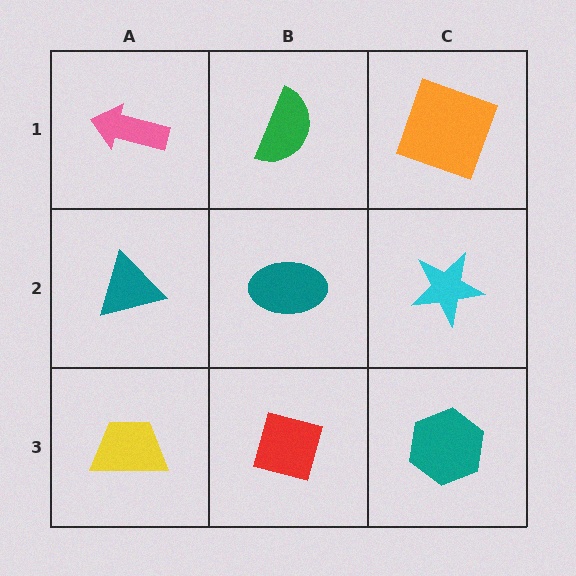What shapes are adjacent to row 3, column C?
A cyan star (row 2, column C), a red square (row 3, column B).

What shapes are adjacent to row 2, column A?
A pink arrow (row 1, column A), a yellow trapezoid (row 3, column A), a teal ellipse (row 2, column B).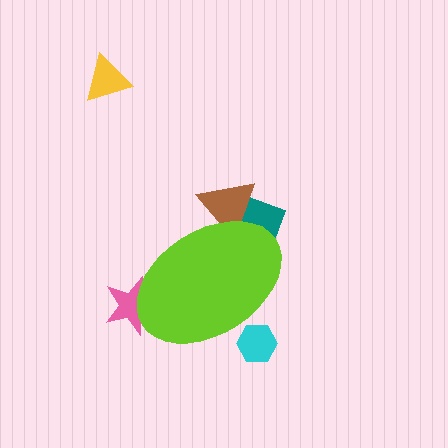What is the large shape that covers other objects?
A lime ellipse.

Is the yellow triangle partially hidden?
No, the yellow triangle is fully visible.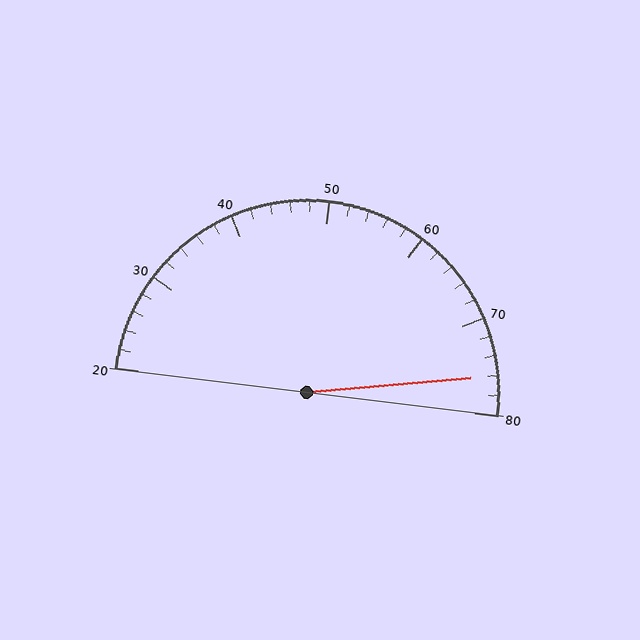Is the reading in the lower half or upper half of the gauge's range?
The reading is in the upper half of the range (20 to 80).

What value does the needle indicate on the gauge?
The needle indicates approximately 76.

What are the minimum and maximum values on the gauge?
The gauge ranges from 20 to 80.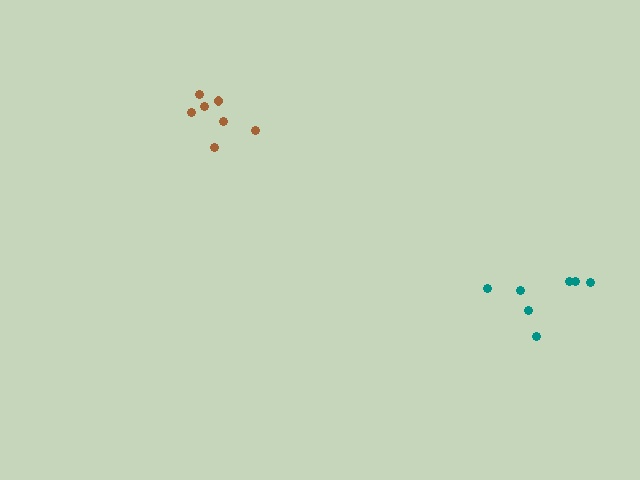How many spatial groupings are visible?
There are 2 spatial groupings.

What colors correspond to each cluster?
The clusters are colored: teal, brown.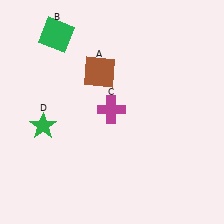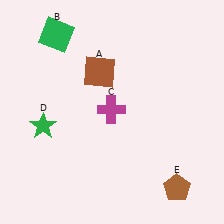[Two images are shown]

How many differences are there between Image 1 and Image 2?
There is 1 difference between the two images.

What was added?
A brown pentagon (E) was added in Image 2.